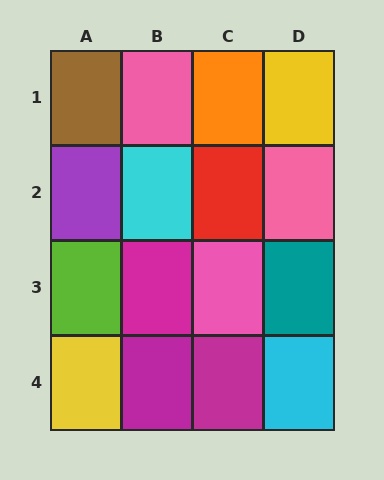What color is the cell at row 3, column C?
Pink.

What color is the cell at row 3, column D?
Teal.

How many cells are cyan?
2 cells are cyan.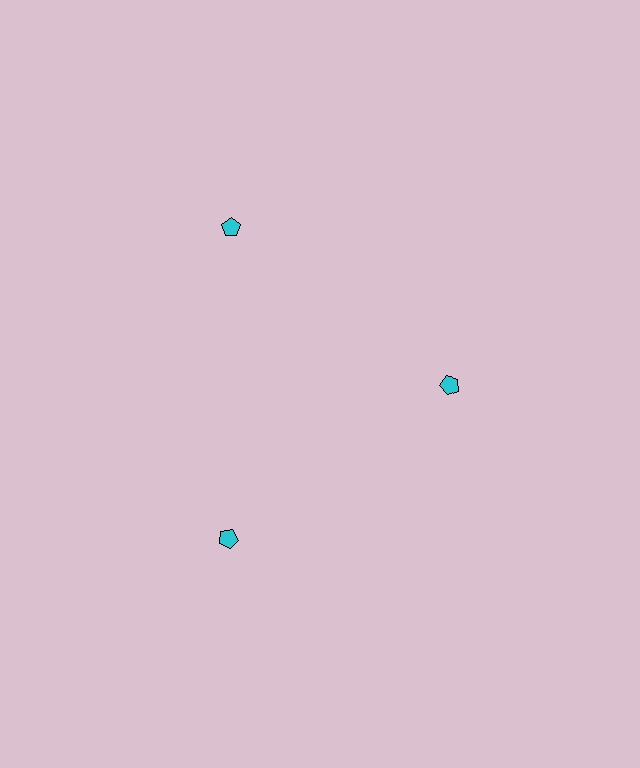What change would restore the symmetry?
The symmetry would be restored by moving it outward, back onto the ring so that all 3 pentagons sit at equal angles and equal distance from the center.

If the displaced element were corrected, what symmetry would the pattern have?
It would have 3-fold rotational symmetry — the pattern would map onto itself every 120 degrees.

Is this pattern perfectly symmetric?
No. The 3 cyan pentagons are arranged in a ring, but one element near the 3 o'clock position is pulled inward toward the center, breaking the 3-fold rotational symmetry.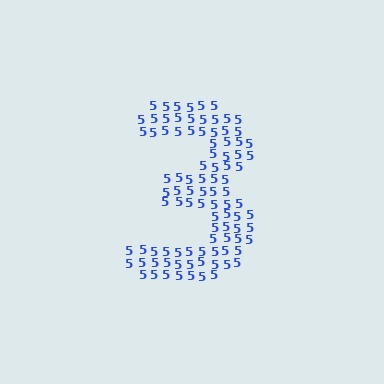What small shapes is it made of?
It is made of small digit 5's.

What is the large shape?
The large shape is the digit 3.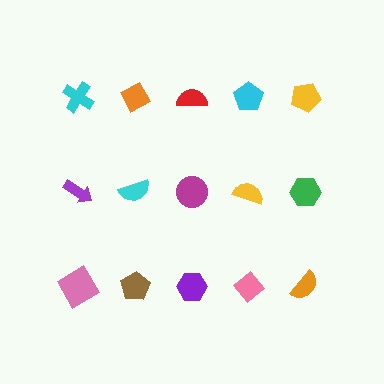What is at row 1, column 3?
A red semicircle.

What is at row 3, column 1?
A pink diamond.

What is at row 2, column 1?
A purple arrow.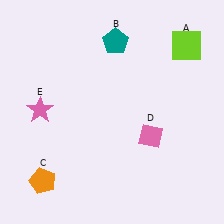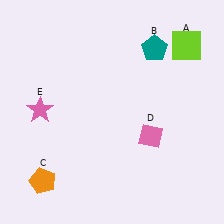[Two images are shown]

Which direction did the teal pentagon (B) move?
The teal pentagon (B) moved right.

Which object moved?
The teal pentagon (B) moved right.